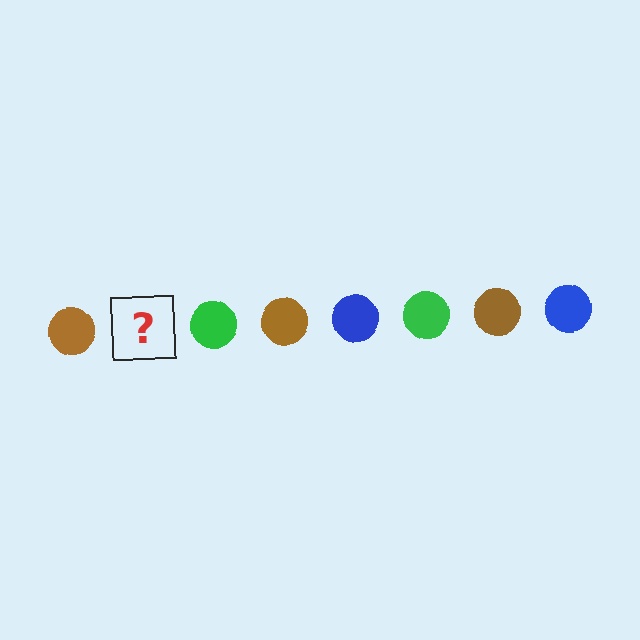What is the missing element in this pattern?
The missing element is a blue circle.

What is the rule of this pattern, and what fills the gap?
The rule is that the pattern cycles through brown, blue, green circles. The gap should be filled with a blue circle.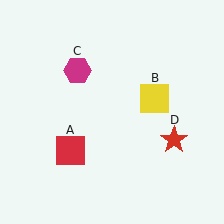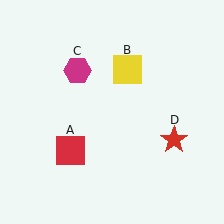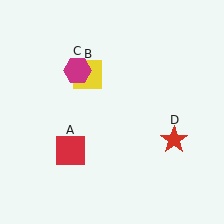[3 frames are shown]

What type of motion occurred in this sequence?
The yellow square (object B) rotated counterclockwise around the center of the scene.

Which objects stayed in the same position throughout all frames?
Red square (object A) and magenta hexagon (object C) and red star (object D) remained stationary.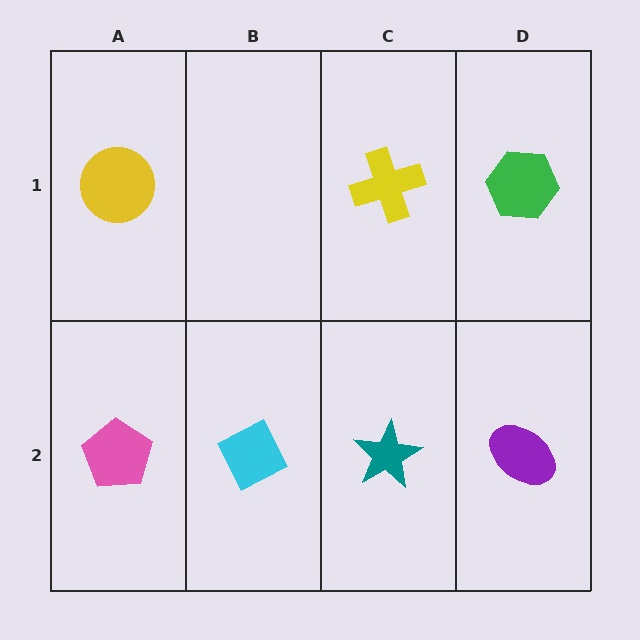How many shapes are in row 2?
4 shapes.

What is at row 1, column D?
A green hexagon.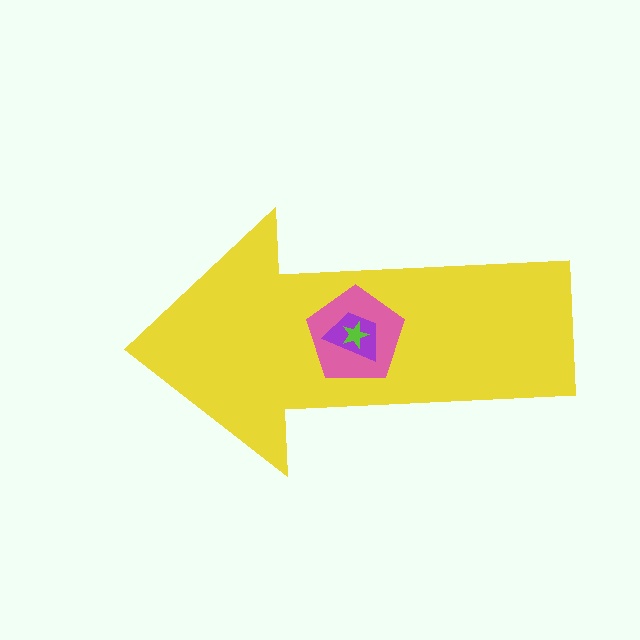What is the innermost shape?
The lime star.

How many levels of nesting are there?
4.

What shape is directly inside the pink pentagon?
The purple trapezoid.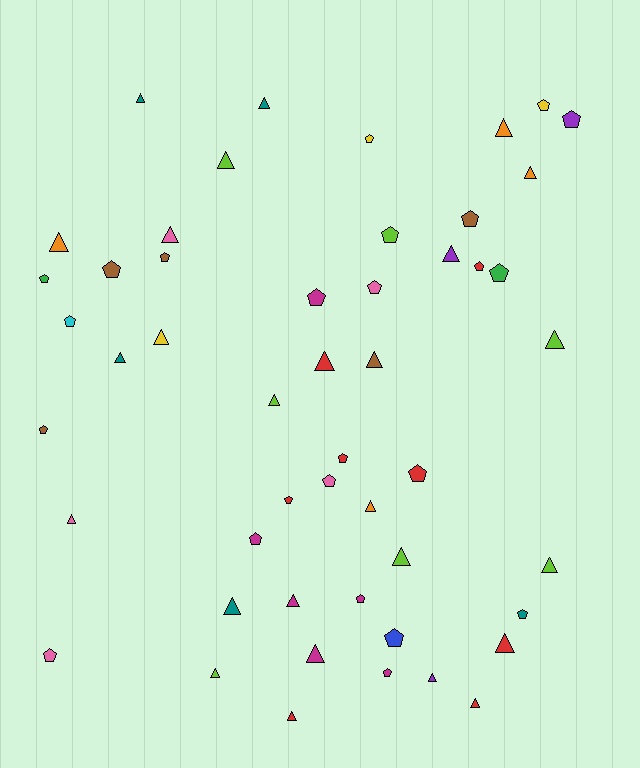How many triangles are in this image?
There are 26 triangles.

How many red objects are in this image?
There are 8 red objects.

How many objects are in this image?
There are 50 objects.